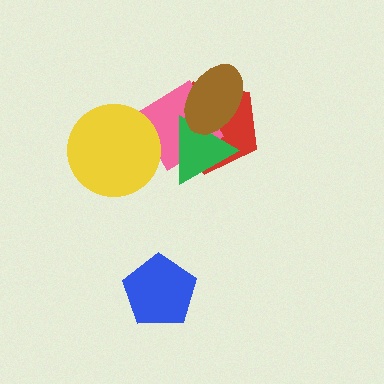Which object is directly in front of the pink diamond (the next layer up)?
The green triangle is directly in front of the pink diamond.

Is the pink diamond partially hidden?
Yes, it is partially covered by another shape.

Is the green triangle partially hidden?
Yes, it is partially covered by another shape.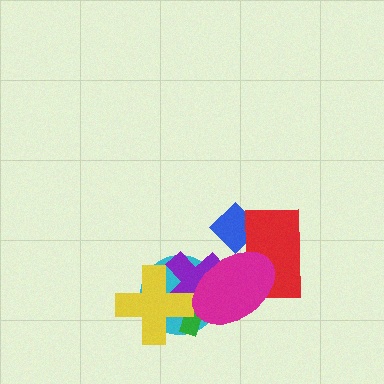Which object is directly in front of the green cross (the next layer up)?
The purple cross is directly in front of the green cross.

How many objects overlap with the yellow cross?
3 objects overlap with the yellow cross.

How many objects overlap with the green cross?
4 objects overlap with the green cross.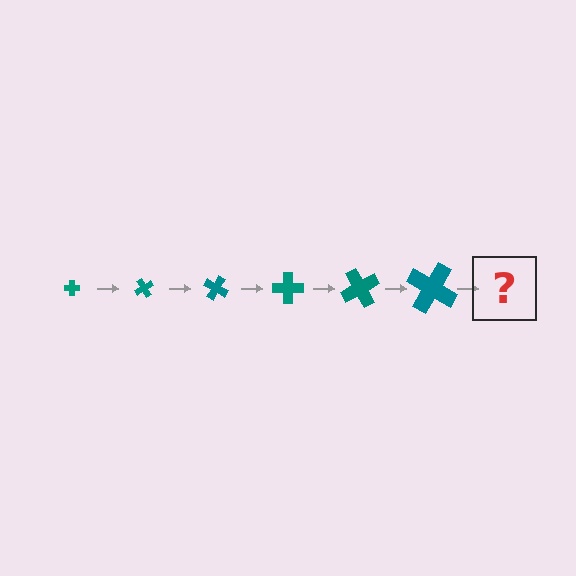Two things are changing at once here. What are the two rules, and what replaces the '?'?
The two rules are that the cross grows larger each step and it rotates 60 degrees each step. The '?' should be a cross, larger than the previous one and rotated 360 degrees from the start.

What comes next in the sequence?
The next element should be a cross, larger than the previous one and rotated 360 degrees from the start.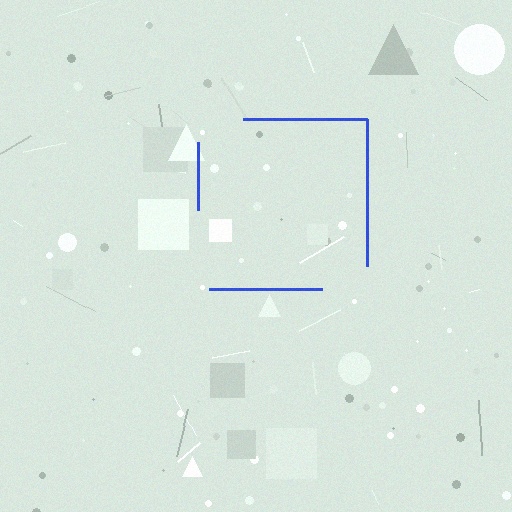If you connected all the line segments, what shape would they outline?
They would outline a square.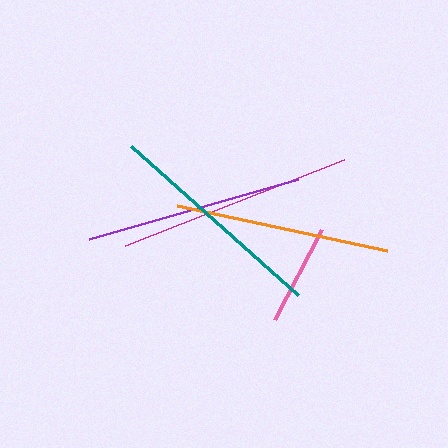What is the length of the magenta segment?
The magenta segment is approximately 235 pixels long.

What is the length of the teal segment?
The teal segment is approximately 224 pixels long.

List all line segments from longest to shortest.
From longest to shortest: magenta, teal, purple, orange, pink.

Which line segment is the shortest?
The pink line is the shortest at approximately 101 pixels.